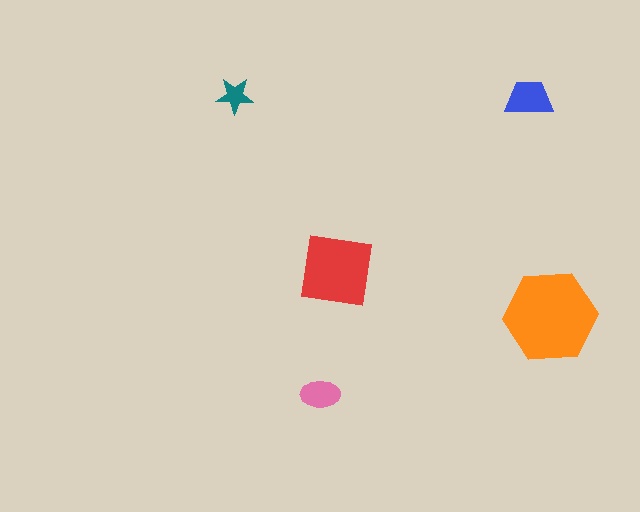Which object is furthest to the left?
The teal star is leftmost.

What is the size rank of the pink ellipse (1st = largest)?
4th.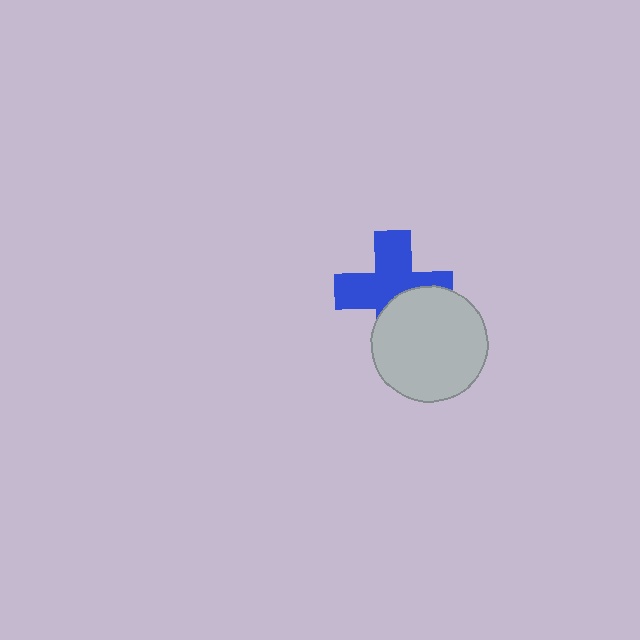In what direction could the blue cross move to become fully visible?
The blue cross could move up. That would shift it out from behind the light gray circle entirely.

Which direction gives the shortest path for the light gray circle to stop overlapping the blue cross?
Moving down gives the shortest separation.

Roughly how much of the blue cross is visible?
About half of it is visible (roughly 63%).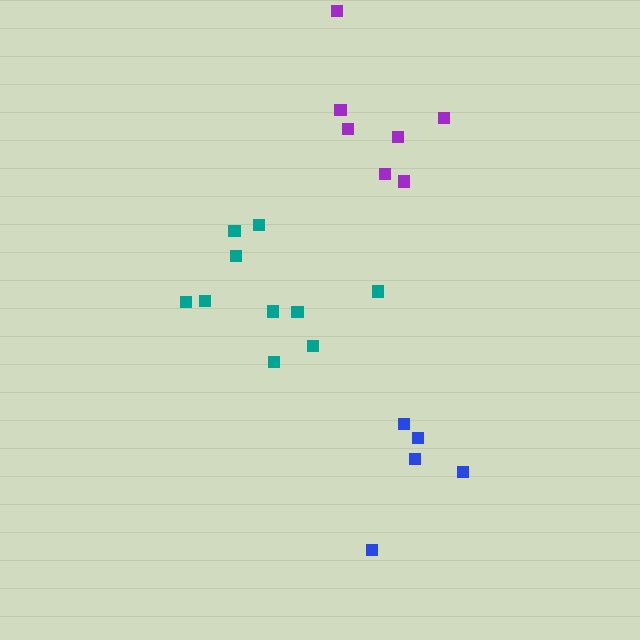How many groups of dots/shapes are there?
There are 3 groups.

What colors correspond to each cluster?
The clusters are colored: teal, blue, purple.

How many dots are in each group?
Group 1: 10 dots, Group 2: 5 dots, Group 3: 7 dots (22 total).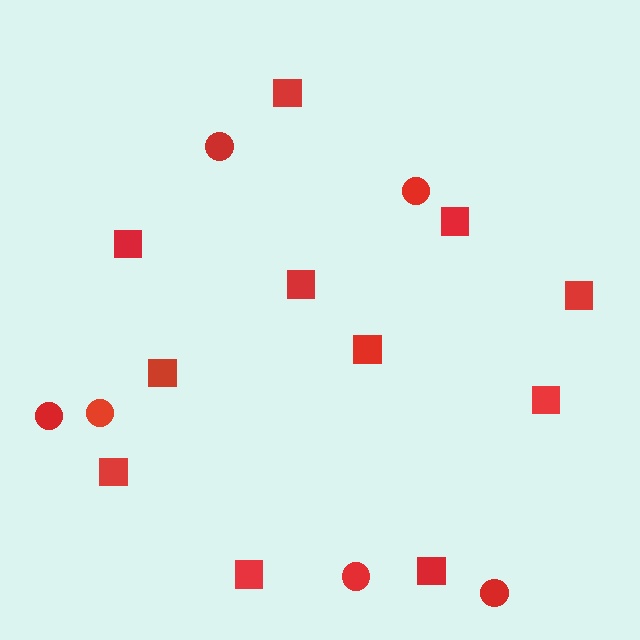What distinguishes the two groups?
There are 2 groups: one group of squares (11) and one group of circles (6).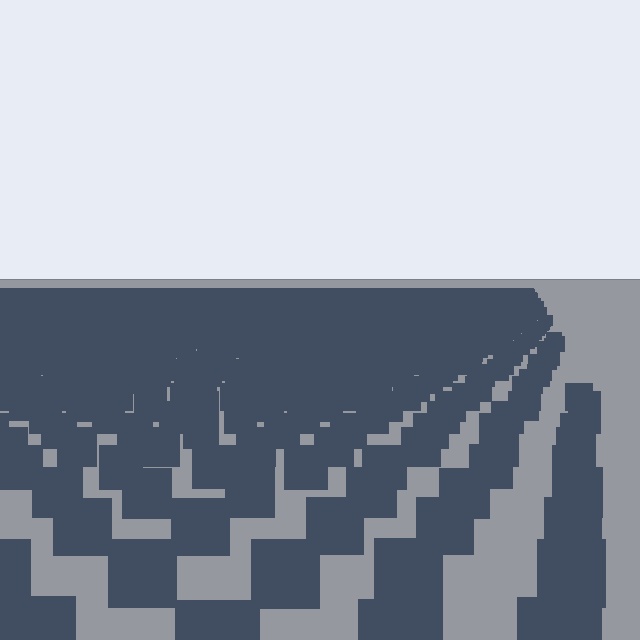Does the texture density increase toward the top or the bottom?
Density increases toward the top.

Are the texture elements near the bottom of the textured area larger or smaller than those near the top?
Larger. Near the bottom, elements are closer to the viewer and appear at a bigger on-screen size.